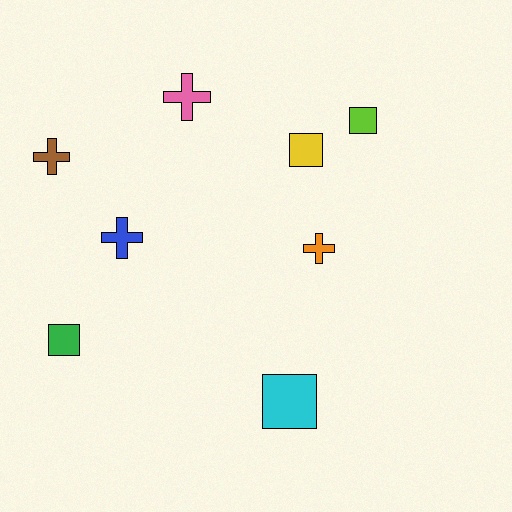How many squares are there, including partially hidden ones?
There are 4 squares.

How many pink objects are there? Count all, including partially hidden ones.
There is 1 pink object.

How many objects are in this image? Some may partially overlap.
There are 8 objects.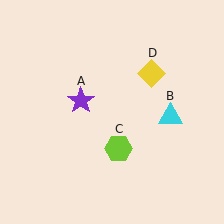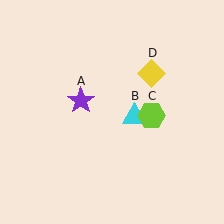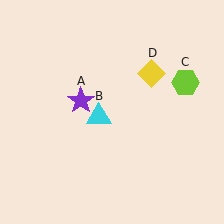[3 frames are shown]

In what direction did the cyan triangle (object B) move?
The cyan triangle (object B) moved left.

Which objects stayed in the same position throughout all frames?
Purple star (object A) and yellow diamond (object D) remained stationary.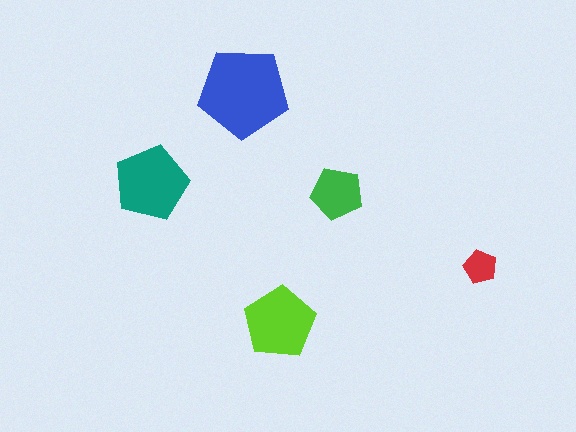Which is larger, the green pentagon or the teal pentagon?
The teal one.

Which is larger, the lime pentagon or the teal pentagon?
The teal one.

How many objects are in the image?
There are 5 objects in the image.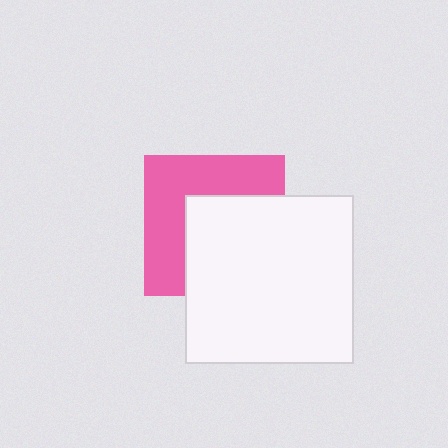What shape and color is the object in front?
The object in front is a white square.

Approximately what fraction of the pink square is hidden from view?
Roughly 50% of the pink square is hidden behind the white square.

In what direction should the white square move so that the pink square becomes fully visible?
The white square should move toward the lower-right. That is the shortest direction to clear the overlap and leave the pink square fully visible.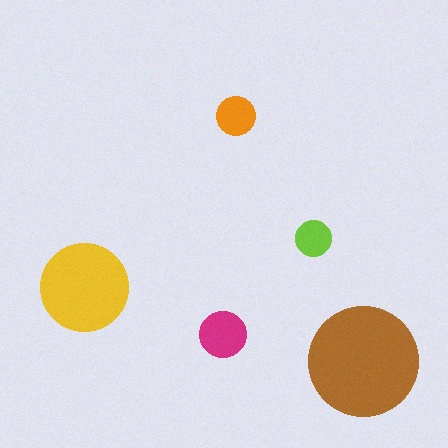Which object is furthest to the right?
The brown circle is rightmost.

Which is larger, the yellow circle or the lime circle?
The yellow one.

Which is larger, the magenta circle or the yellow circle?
The yellow one.